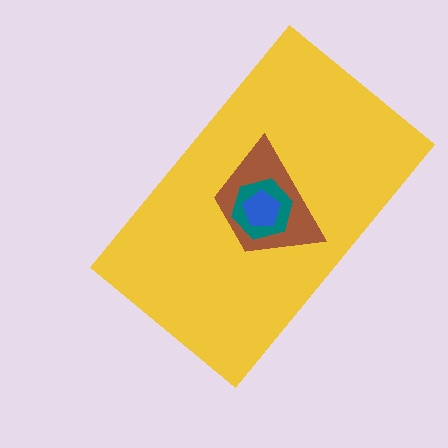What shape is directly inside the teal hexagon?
The blue pentagon.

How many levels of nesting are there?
4.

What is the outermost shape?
The yellow rectangle.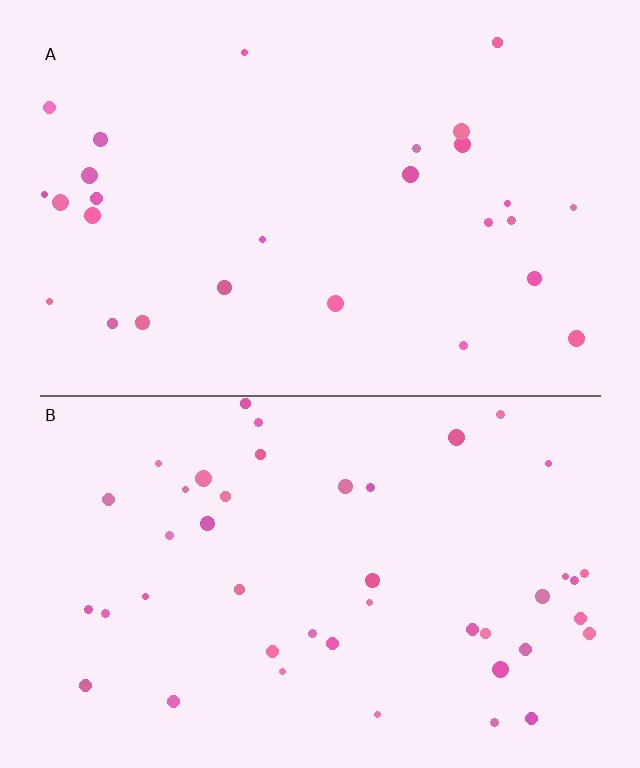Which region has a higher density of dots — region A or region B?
B (the bottom).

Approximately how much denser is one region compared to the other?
Approximately 1.7× — region B over region A.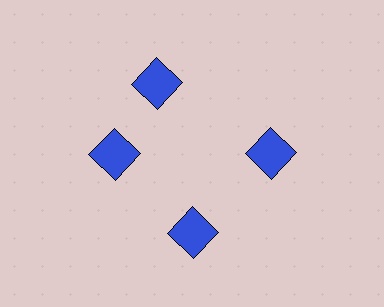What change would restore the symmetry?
The symmetry would be restored by rotating it back into even spacing with its neighbors so that all 4 squares sit at equal angles and equal distance from the center.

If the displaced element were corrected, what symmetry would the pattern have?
It would have 4-fold rotational symmetry — the pattern would map onto itself every 90 degrees.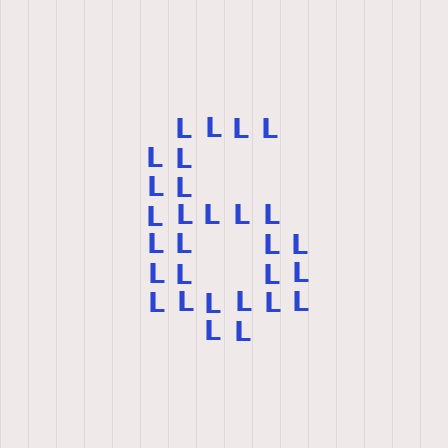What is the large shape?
The large shape is the digit 6.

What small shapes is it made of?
It is made of small letter L's.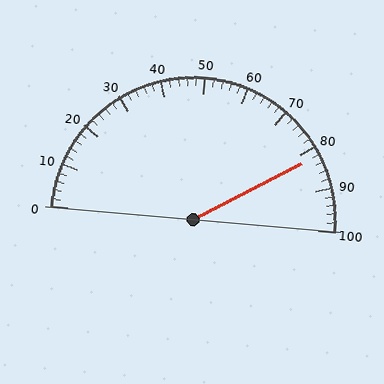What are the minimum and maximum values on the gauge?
The gauge ranges from 0 to 100.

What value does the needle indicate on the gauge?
The needle indicates approximately 82.